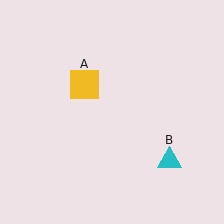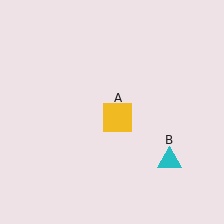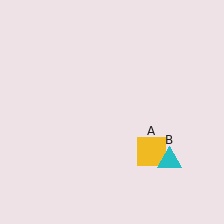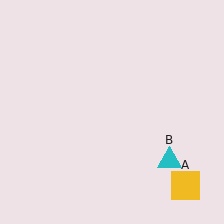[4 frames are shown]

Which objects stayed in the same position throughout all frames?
Cyan triangle (object B) remained stationary.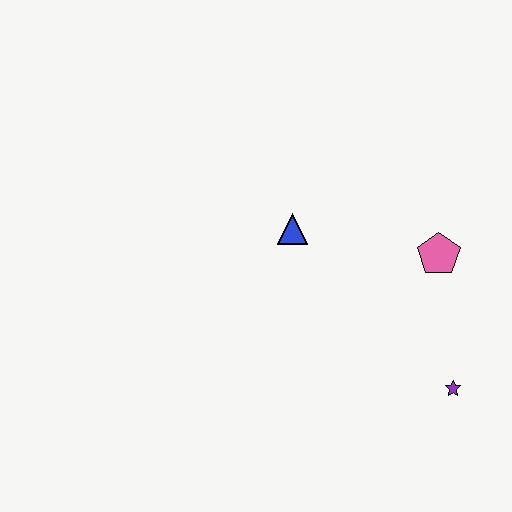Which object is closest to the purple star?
The pink pentagon is closest to the purple star.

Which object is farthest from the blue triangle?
The purple star is farthest from the blue triangle.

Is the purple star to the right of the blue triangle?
Yes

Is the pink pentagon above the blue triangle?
No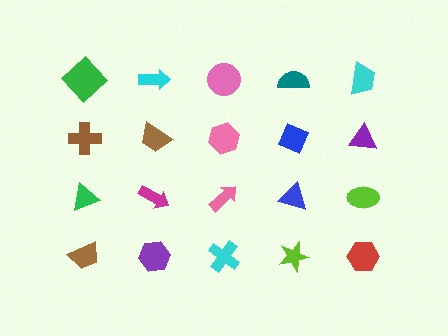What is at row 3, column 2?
A magenta arrow.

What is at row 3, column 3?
A pink arrow.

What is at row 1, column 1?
A green diamond.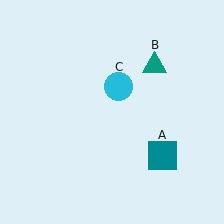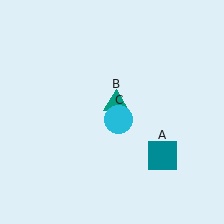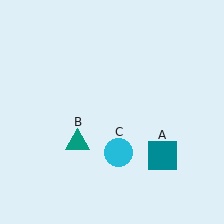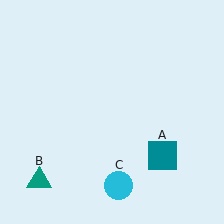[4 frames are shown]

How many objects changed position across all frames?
2 objects changed position: teal triangle (object B), cyan circle (object C).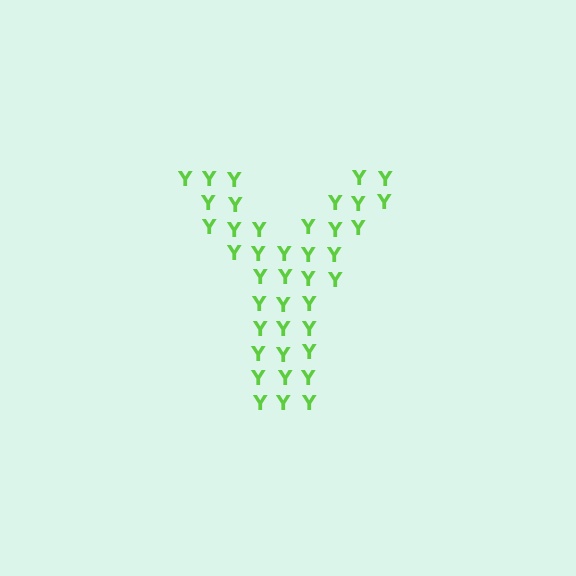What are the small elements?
The small elements are letter Y's.